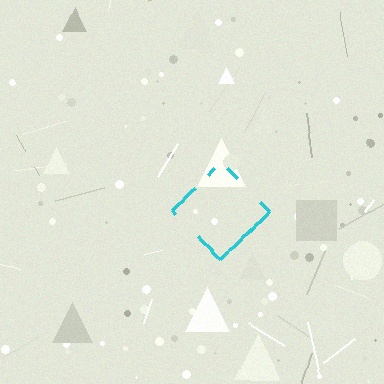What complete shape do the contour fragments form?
The contour fragments form a diamond.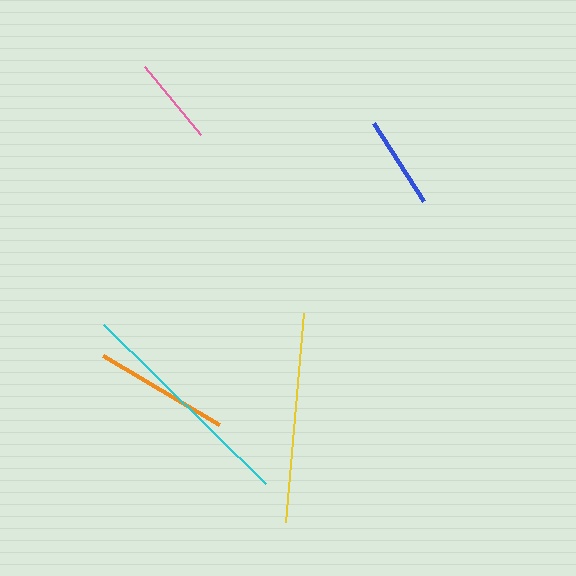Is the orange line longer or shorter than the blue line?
The orange line is longer than the blue line.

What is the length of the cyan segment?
The cyan segment is approximately 227 pixels long.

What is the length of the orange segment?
The orange segment is approximately 136 pixels long.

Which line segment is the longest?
The cyan line is the longest at approximately 227 pixels.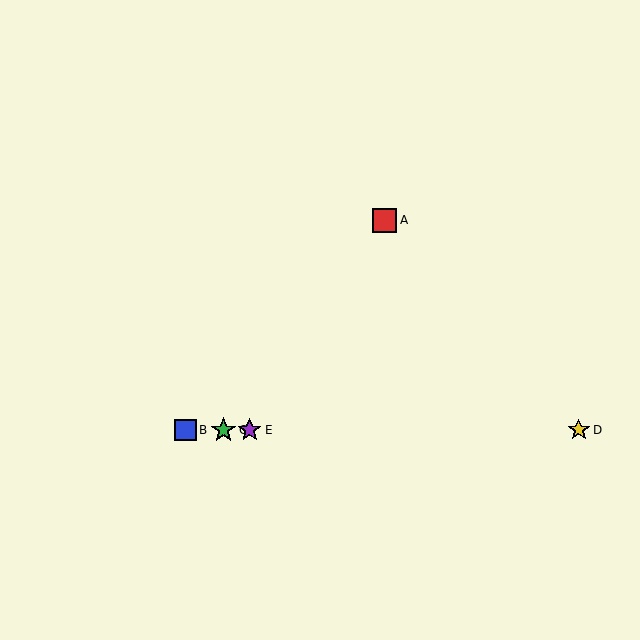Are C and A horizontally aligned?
No, C is at y≈430 and A is at y≈220.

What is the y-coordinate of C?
Object C is at y≈430.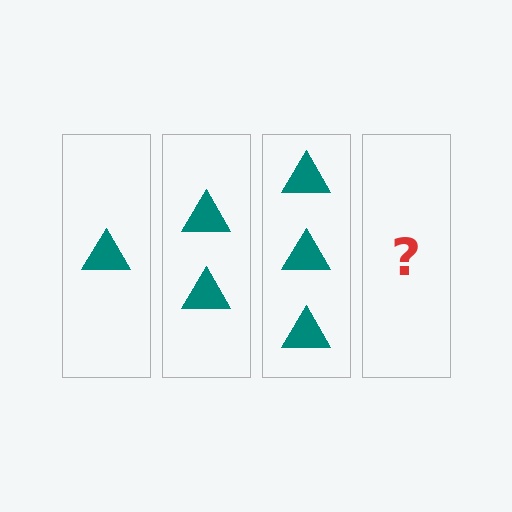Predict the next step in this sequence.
The next step is 4 triangles.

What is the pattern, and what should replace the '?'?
The pattern is that each step adds one more triangle. The '?' should be 4 triangles.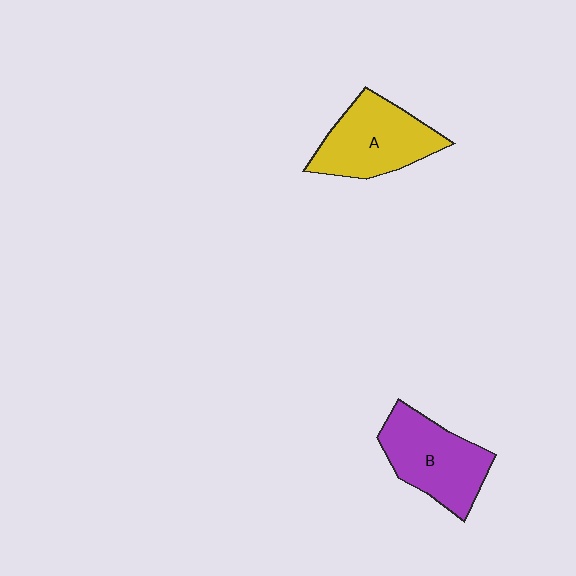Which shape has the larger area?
Shape B (purple).